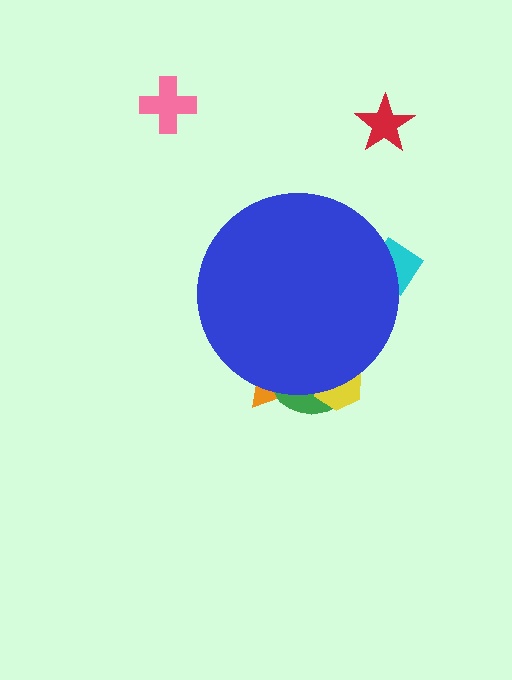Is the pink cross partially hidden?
No, the pink cross is fully visible.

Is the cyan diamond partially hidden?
Yes, the cyan diamond is partially hidden behind the blue circle.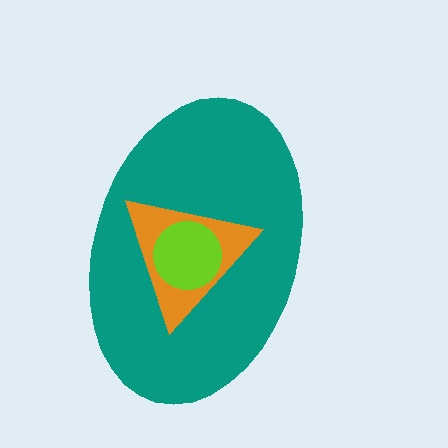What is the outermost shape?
The teal ellipse.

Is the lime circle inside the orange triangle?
Yes.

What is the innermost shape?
The lime circle.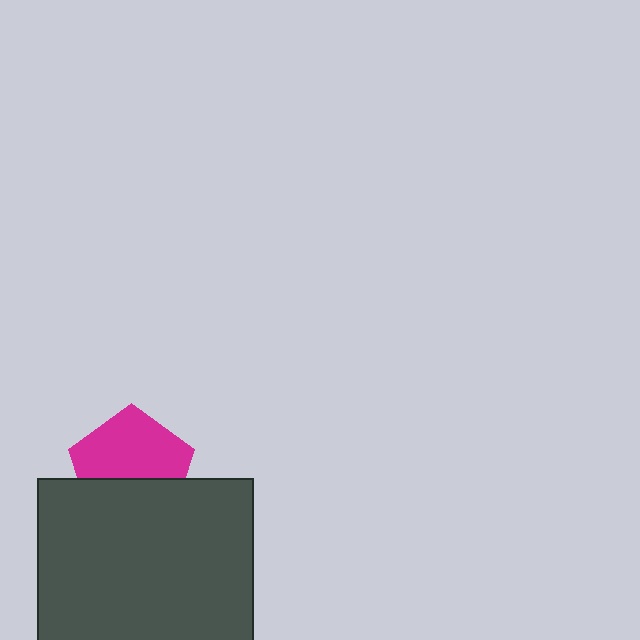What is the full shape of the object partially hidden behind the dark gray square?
The partially hidden object is a magenta pentagon.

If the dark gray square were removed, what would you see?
You would see the complete magenta pentagon.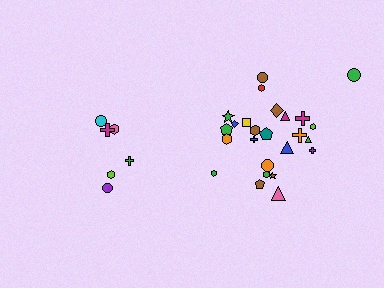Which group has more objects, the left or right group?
The right group.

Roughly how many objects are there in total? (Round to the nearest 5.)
Roughly 30 objects in total.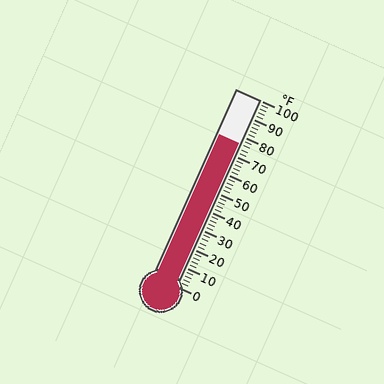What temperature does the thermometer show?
The thermometer shows approximately 76°F.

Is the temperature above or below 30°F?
The temperature is above 30°F.